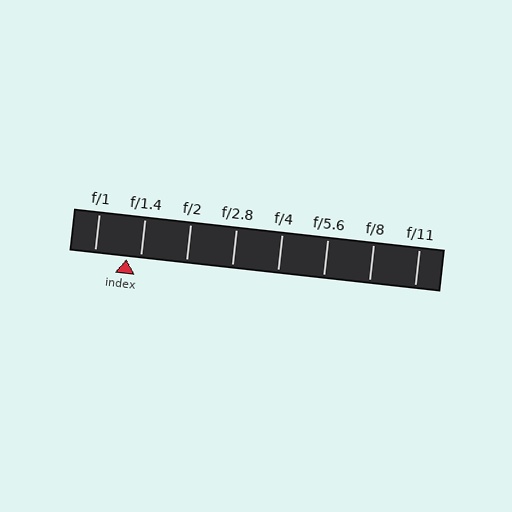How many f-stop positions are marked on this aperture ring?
There are 8 f-stop positions marked.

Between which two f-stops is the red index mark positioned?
The index mark is between f/1 and f/1.4.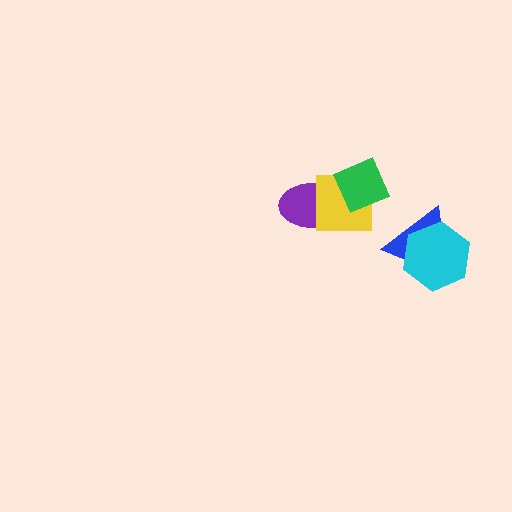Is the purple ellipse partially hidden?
Yes, it is partially covered by another shape.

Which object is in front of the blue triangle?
The cyan hexagon is in front of the blue triangle.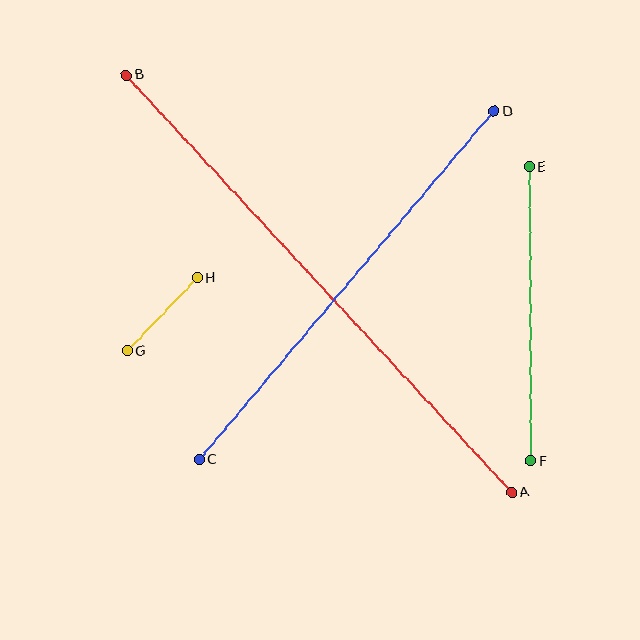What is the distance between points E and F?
The distance is approximately 294 pixels.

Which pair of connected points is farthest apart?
Points A and B are farthest apart.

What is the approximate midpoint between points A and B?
The midpoint is at approximately (319, 284) pixels.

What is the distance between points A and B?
The distance is approximately 568 pixels.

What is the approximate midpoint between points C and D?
The midpoint is at approximately (347, 285) pixels.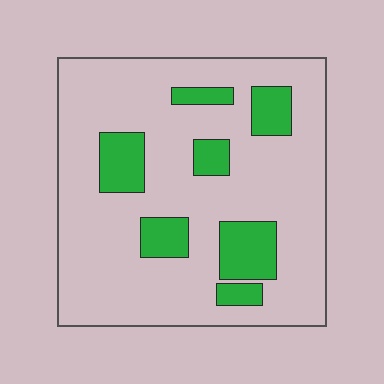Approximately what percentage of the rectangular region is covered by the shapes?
Approximately 20%.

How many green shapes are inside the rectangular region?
7.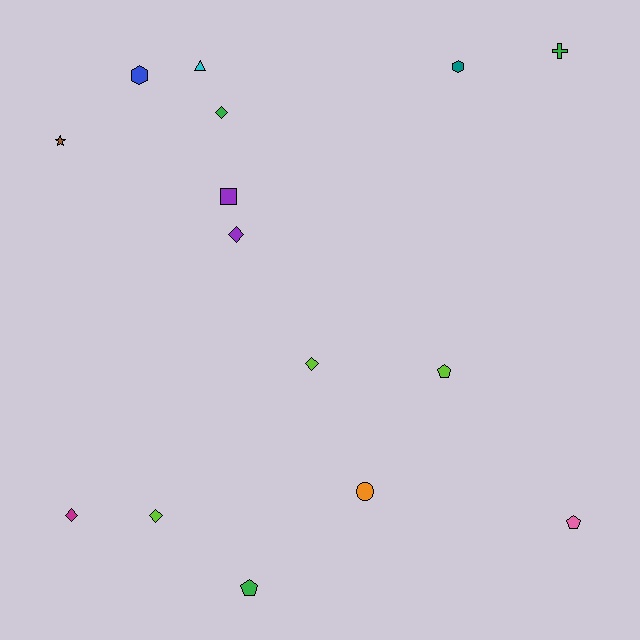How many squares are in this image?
There is 1 square.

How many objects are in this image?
There are 15 objects.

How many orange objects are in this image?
There is 1 orange object.